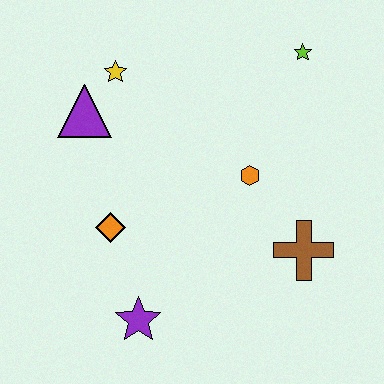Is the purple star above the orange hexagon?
No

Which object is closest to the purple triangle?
The yellow star is closest to the purple triangle.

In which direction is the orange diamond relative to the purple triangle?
The orange diamond is below the purple triangle.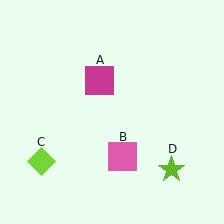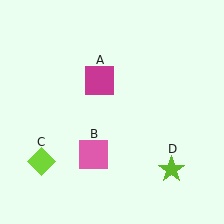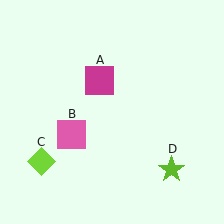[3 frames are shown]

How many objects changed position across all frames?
1 object changed position: pink square (object B).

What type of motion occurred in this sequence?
The pink square (object B) rotated clockwise around the center of the scene.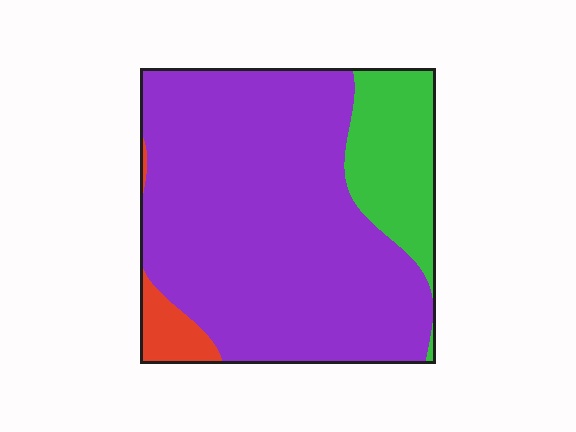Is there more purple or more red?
Purple.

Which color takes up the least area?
Red, at roughly 5%.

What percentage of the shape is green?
Green takes up less than a quarter of the shape.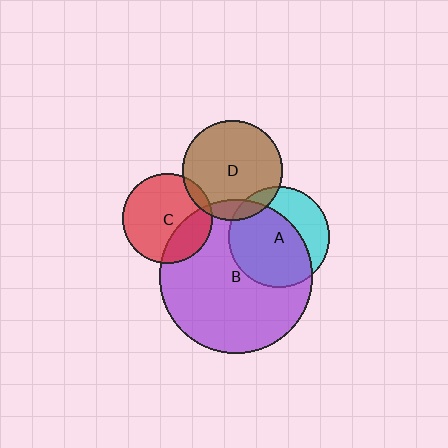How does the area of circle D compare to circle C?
Approximately 1.2 times.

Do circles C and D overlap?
Yes.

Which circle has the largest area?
Circle B (purple).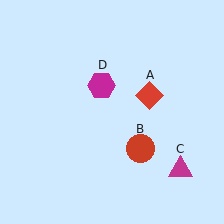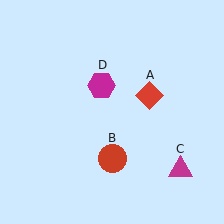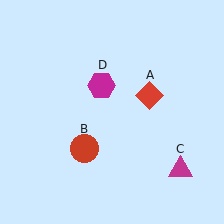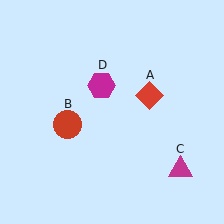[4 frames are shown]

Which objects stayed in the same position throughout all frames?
Red diamond (object A) and magenta triangle (object C) and magenta hexagon (object D) remained stationary.